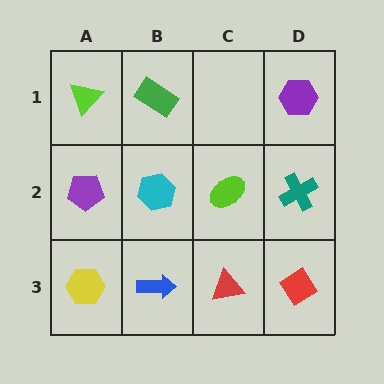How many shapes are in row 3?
4 shapes.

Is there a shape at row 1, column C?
No, that cell is empty.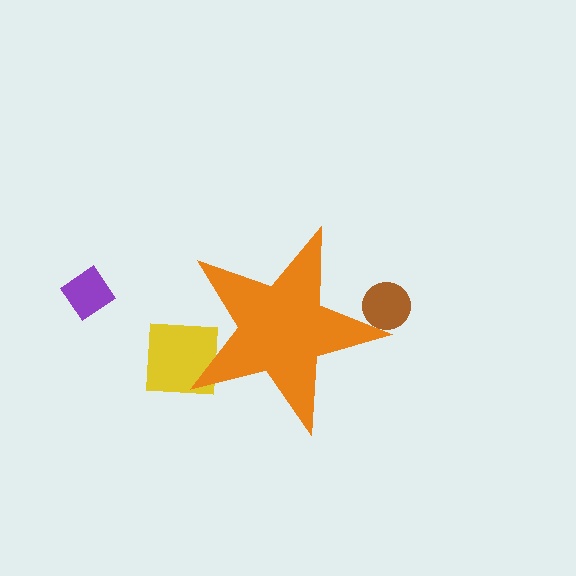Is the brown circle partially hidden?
Yes, the brown circle is partially hidden behind the orange star.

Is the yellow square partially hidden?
Yes, the yellow square is partially hidden behind the orange star.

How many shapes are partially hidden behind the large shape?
2 shapes are partially hidden.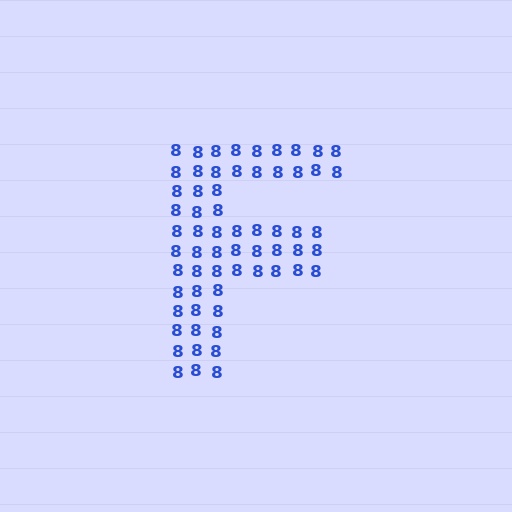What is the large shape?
The large shape is the letter F.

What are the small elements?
The small elements are digit 8's.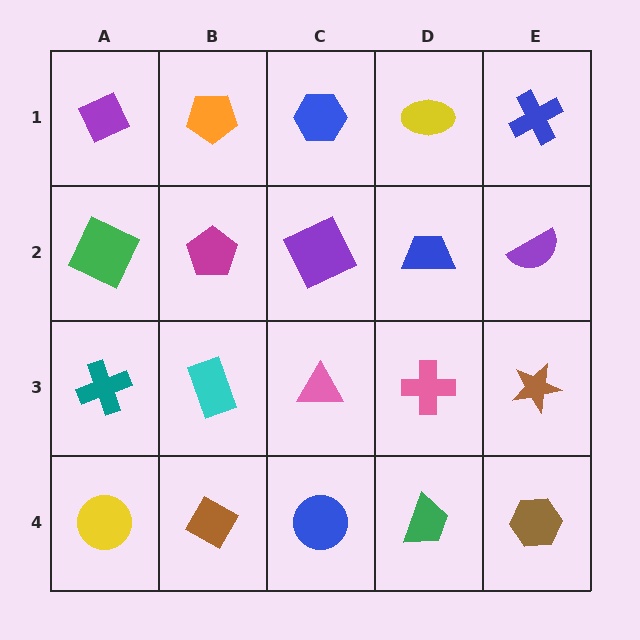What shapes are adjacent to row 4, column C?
A pink triangle (row 3, column C), a brown diamond (row 4, column B), a green trapezoid (row 4, column D).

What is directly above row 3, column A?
A green square.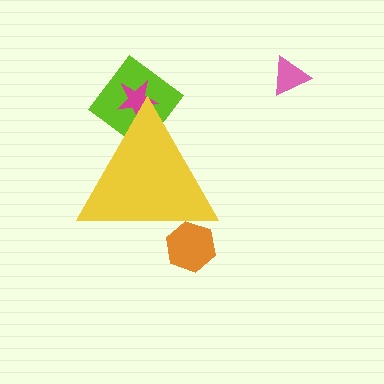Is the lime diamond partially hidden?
Yes, the lime diamond is partially hidden behind the yellow triangle.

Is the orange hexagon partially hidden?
Yes, the orange hexagon is partially hidden behind the yellow triangle.